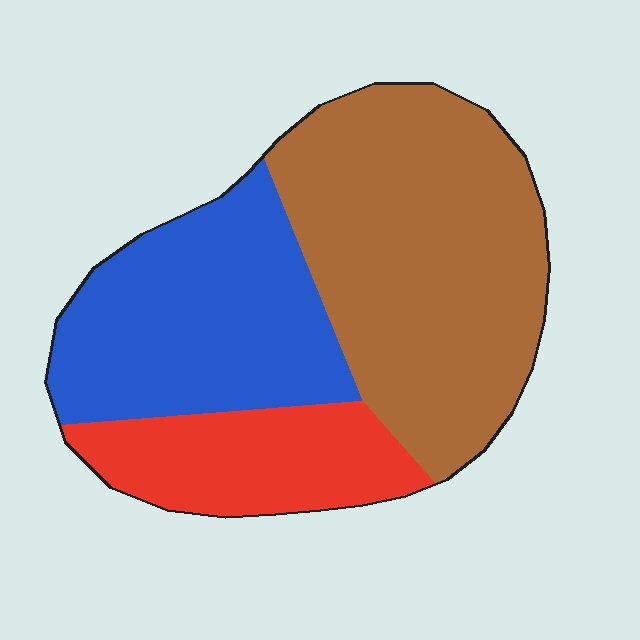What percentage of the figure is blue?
Blue covers about 35% of the figure.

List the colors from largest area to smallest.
From largest to smallest: brown, blue, red.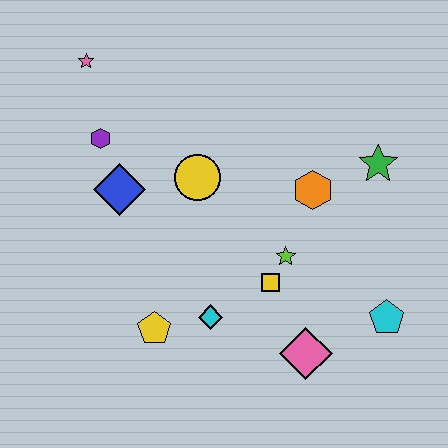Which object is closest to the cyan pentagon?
The pink diamond is closest to the cyan pentagon.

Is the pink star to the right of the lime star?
No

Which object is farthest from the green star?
The pink star is farthest from the green star.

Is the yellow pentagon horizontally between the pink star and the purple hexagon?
No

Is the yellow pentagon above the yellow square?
No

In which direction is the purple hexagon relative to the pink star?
The purple hexagon is below the pink star.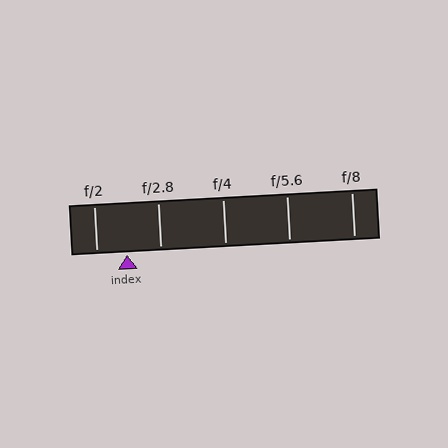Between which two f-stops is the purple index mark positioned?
The index mark is between f/2 and f/2.8.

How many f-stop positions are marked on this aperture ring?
There are 5 f-stop positions marked.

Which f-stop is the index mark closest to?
The index mark is closest to f/2.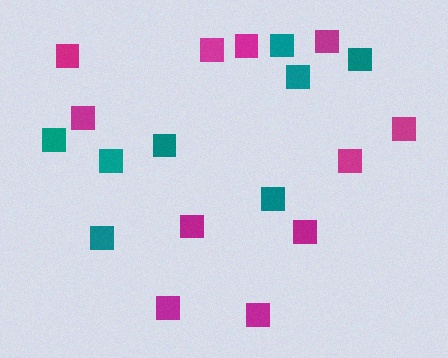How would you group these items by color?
There are 2 groups: one group of teal squares (8) and one group of magenta squares (11).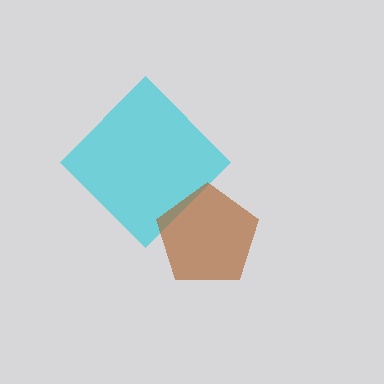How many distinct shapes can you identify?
There are 2 distinct shapes: a cyan diamond, a brown pentagon.